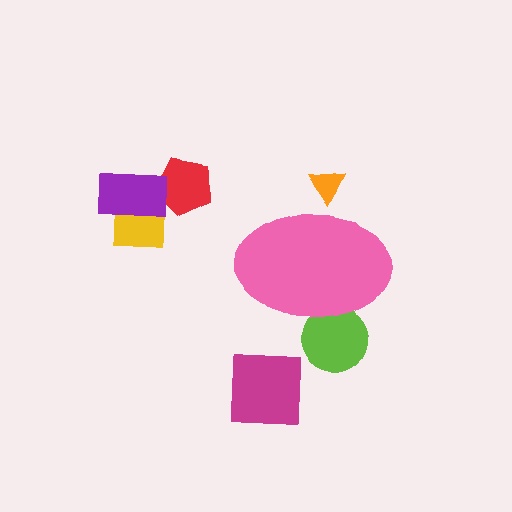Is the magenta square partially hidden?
No, the magenta square is fully visible.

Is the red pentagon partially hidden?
No, the red pentagon is fully visible.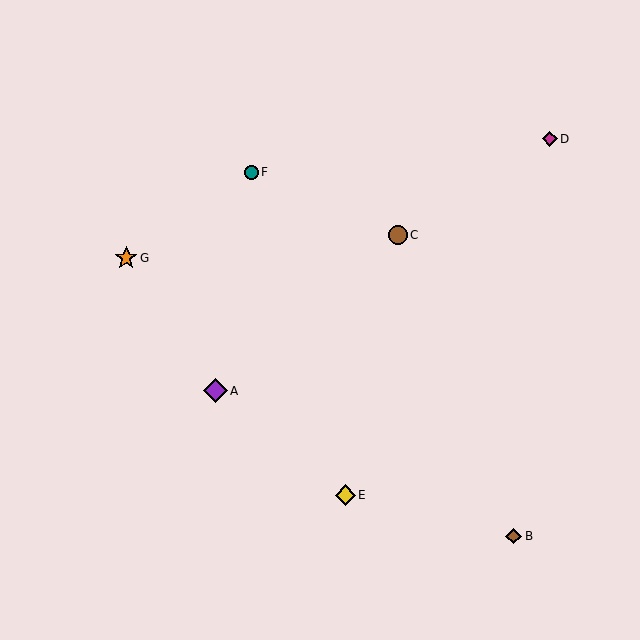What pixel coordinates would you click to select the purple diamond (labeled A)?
Click at (216, 391) to select the purple diamond A.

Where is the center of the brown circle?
The center of the brown circle is at (398, 235).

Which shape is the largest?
The purple diamond (labeled A) is the largest.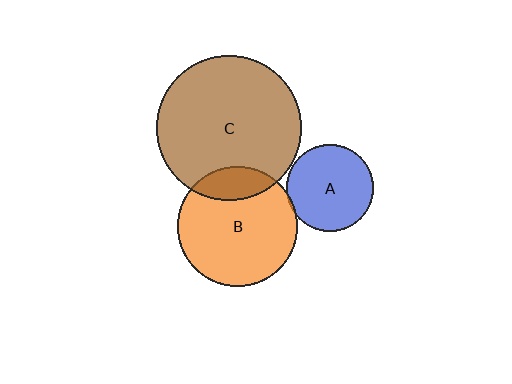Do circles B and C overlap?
Yes.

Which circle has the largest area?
Circle C (brown).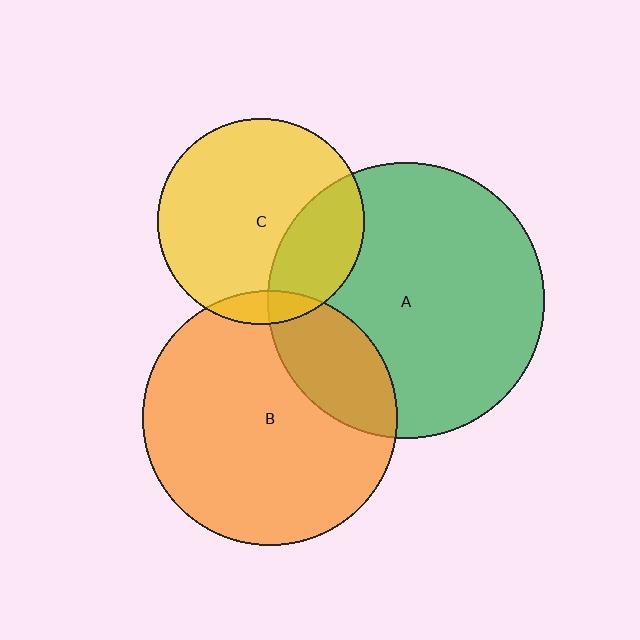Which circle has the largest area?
Circle A (green).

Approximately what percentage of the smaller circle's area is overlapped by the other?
Approximately 10%.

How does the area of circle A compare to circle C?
Approximately 1.8 times.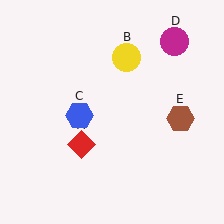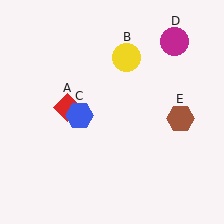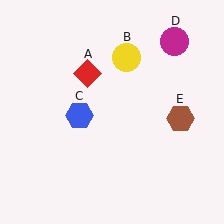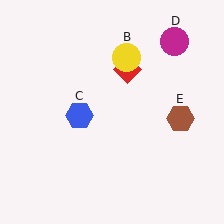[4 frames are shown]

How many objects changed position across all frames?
1 object changed position: red diamond (object A).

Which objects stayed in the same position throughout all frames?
Yellow circle (object B) and blue hexagon (object C) and magenta circle (object D) and brown hexagon (object E) remained stationary.